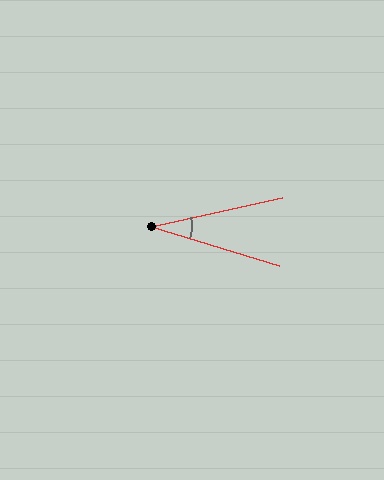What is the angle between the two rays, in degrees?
Approximately 29 degrees.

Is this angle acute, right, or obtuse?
It is acute.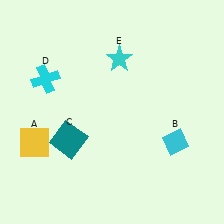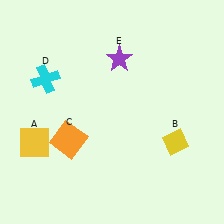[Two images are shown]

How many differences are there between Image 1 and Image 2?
There are 3 differences between the two images.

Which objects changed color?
B changed from cyan to yellow. C changed from teal to orange. E changed from cyan to purple.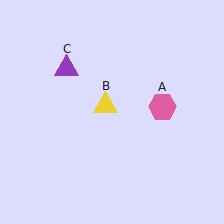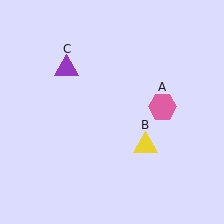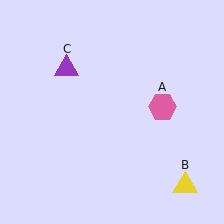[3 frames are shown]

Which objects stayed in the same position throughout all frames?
Pink hexagon (object A) and purple triangle (object C) remained stationary.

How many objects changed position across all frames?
1 object changed position: yellow triangle (object B).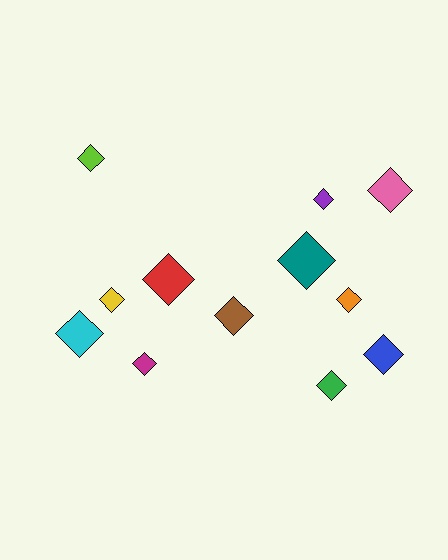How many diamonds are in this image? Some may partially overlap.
There are 12 diamonds.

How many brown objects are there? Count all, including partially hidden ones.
There is 1 brown object.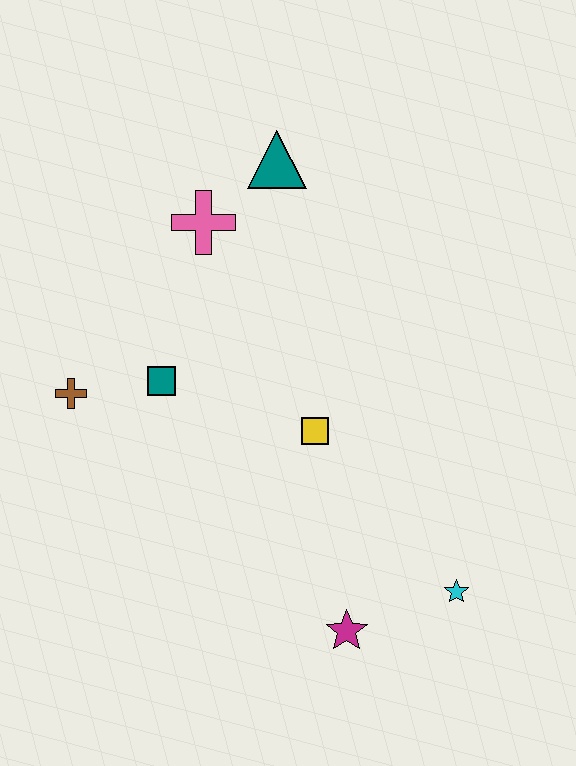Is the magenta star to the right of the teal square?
Yes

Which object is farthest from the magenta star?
The teal triangle is farthest from the magenta star.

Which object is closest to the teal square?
The brown cross is closest to the teal square.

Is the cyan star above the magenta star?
Yes